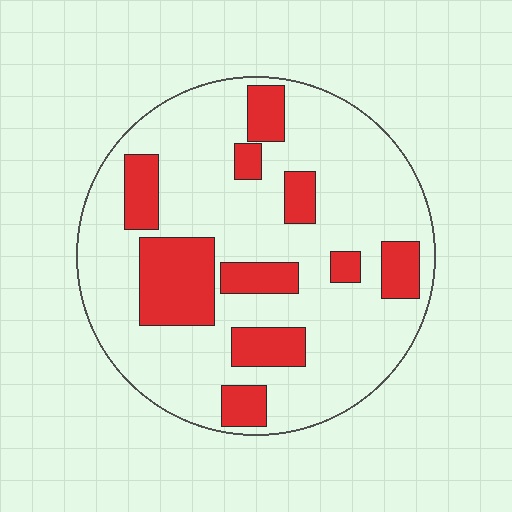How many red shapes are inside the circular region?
10.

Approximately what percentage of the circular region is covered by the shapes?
Approximately 25%.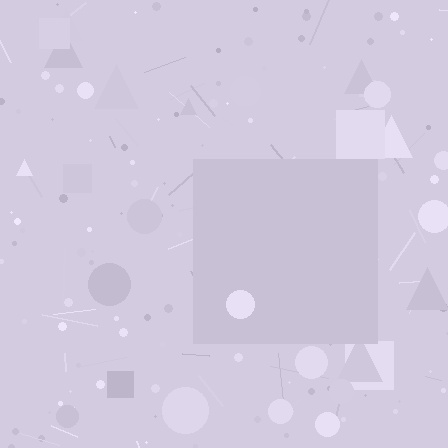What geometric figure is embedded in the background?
A square is embedded in the background.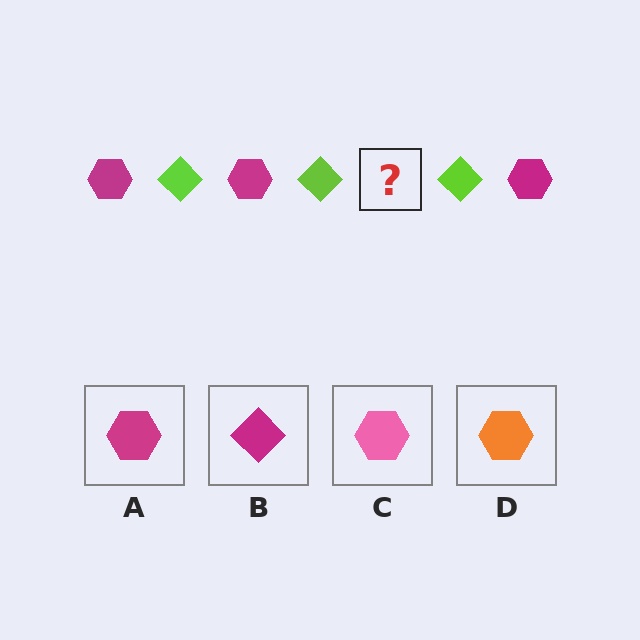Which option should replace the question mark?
Option A.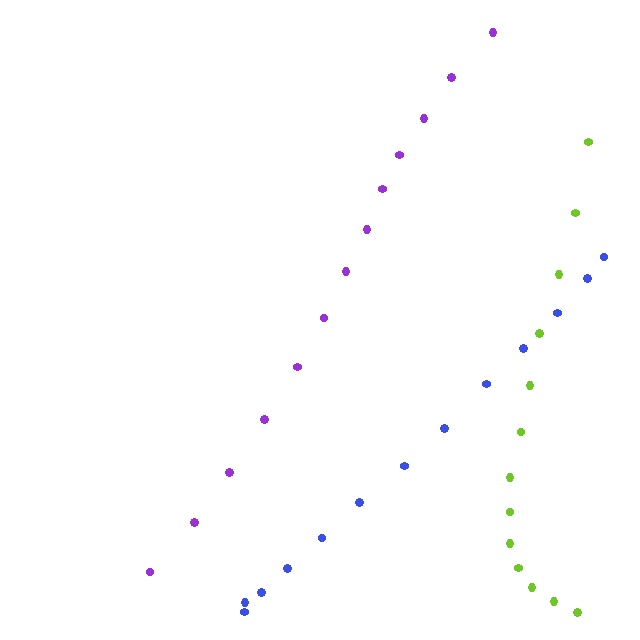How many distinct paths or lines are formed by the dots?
There are 3 distinct paths.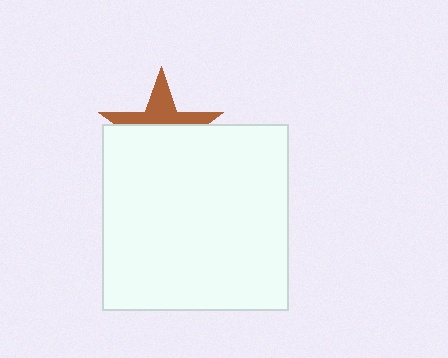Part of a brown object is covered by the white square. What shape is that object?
It is a star.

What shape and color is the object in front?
The object in front is a white square.